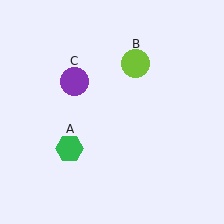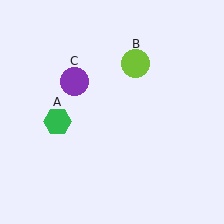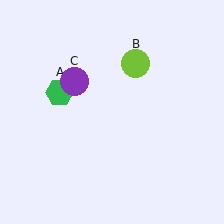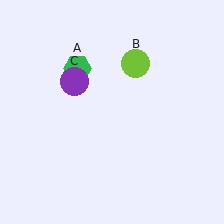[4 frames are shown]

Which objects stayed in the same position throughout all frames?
Lime circle (object B) and purple circle (object C) remained stationary.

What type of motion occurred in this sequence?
The green hexagon (object A) rotated clockwise around the center of the scene.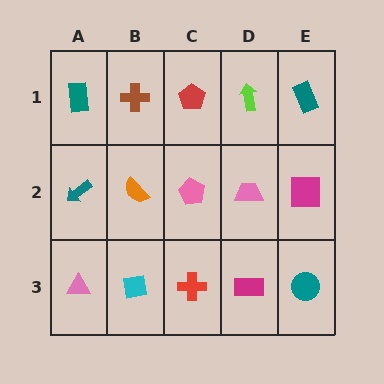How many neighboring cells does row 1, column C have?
3.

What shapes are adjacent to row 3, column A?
A teal arrow (row 2, column A), a cyan square (row 3, column B).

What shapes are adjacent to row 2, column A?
A teal rectangle (row 1, column A), a pink triangle (row 3, column A), an orange semicircle (row 2, column B).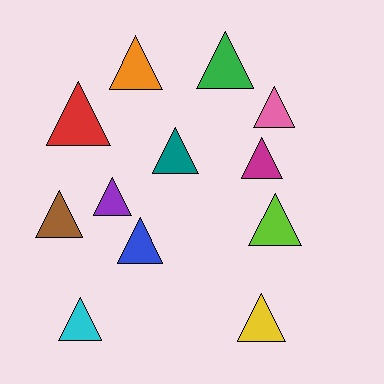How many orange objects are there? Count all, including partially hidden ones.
There is 1 orange object.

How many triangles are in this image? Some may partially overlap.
There are 12 triangles.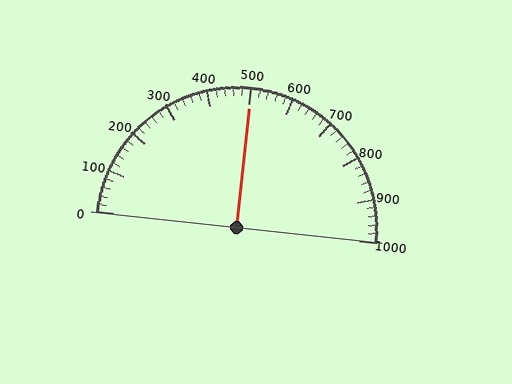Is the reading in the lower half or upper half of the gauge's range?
The reading is in the upper half of the range (0 to 1000).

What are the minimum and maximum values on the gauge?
The gauge ranges from 0 to 1000.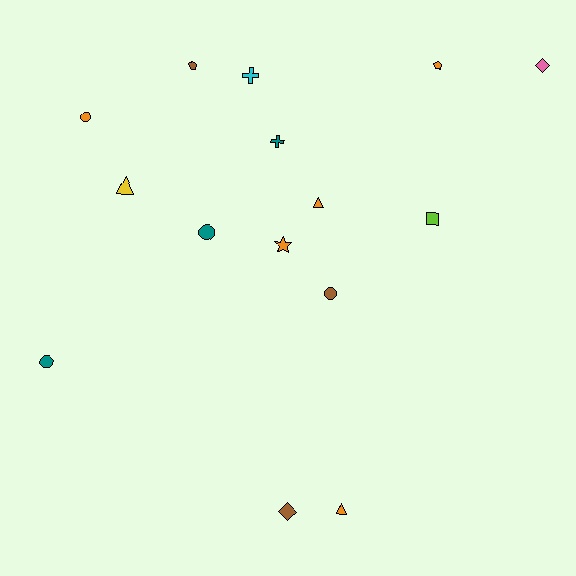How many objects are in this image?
There are 15 objects.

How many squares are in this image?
There is 1 square.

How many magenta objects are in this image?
There are no magenta objects.